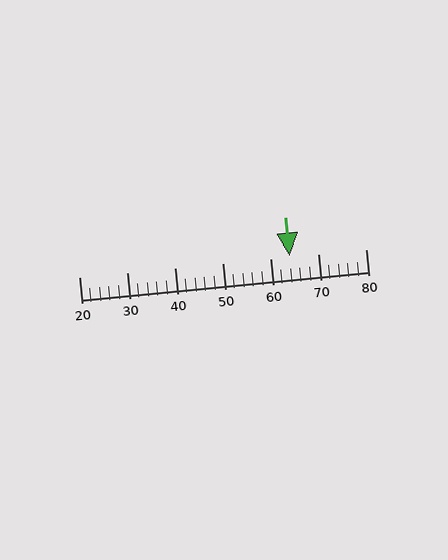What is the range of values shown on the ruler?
The ruler shows values from 20 to 80.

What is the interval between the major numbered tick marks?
The major tick marks are spaced 10 units apart.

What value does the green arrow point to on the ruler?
The green arrow points to approximately 64.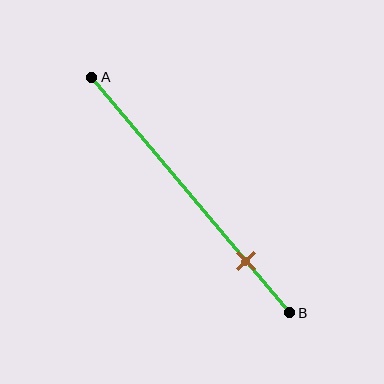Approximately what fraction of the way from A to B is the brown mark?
The brown mark is approximately 80% of the way from A to B.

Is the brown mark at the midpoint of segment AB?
No, the mark is at about 80% from A, not at the 50% midpoint.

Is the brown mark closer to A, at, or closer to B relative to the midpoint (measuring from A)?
The brown mark is closer to point B than the midpoint of segment AB.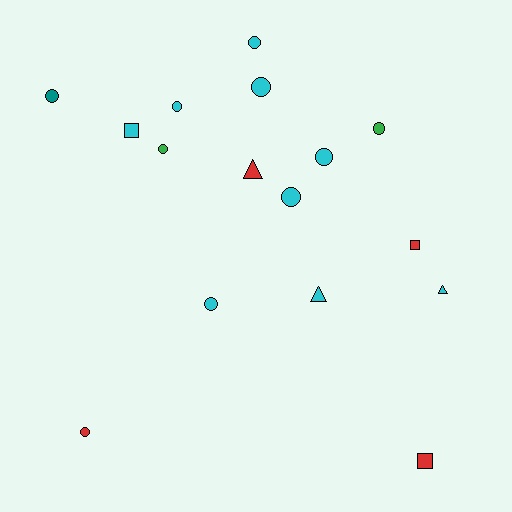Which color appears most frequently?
Cyan, with 9 objects.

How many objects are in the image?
There are 16 objects.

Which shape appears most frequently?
Circle, with 10 objects.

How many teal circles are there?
There is 1 teal circle.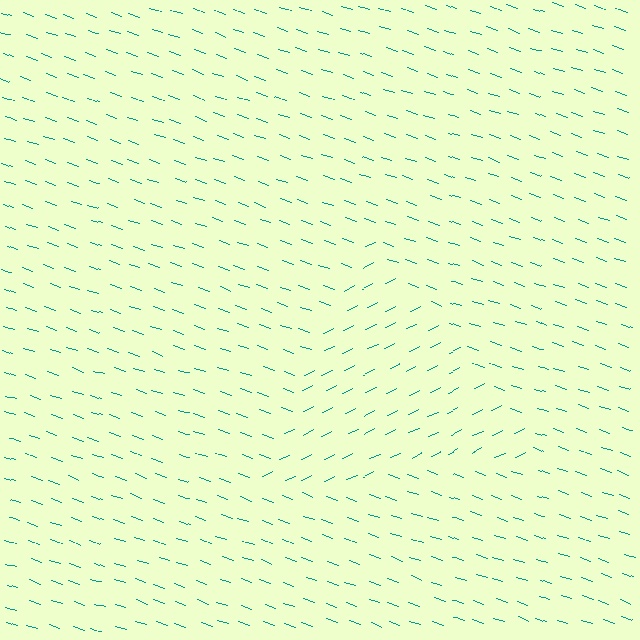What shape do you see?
I see a triangle.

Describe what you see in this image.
The image is filled with small teal line segments. A triangle region in the image has lines oriented differently from the surrounding lines, creating a visible texture boundary.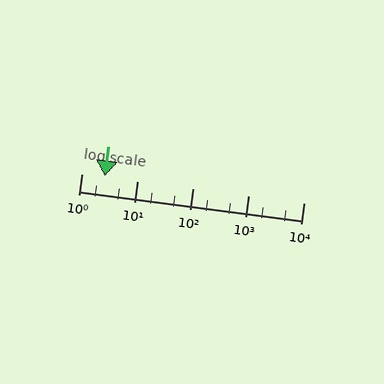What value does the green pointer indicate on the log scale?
The pointer indicates approximately 2.6.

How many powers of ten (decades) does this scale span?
The scale spans 4 decades, from 1 to 10000.